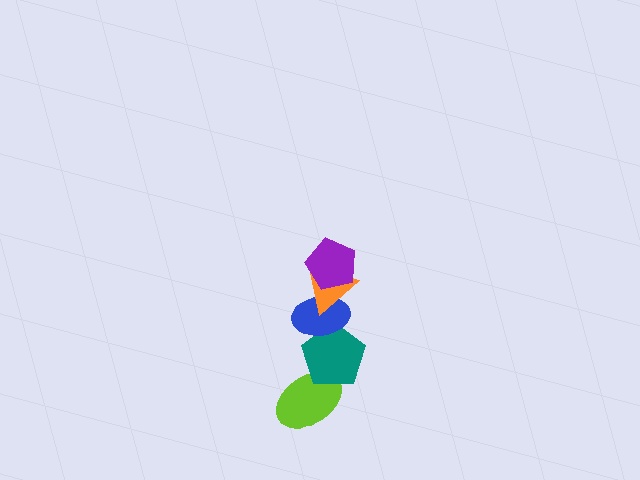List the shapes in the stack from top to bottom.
From top to bottom: the purple pentagon, the orange triangle, the blue ellipse, the teal pentagon, the lime ellipse.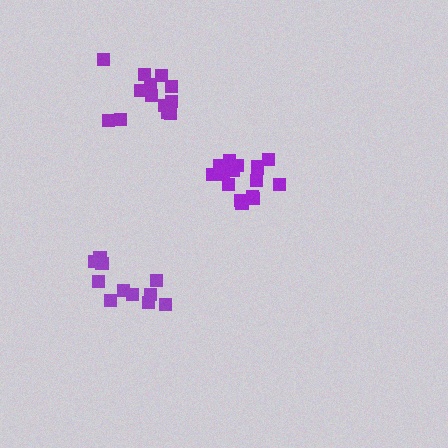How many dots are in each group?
Group 1: 16 dots, Group 2: 13 dots, Group 3: 11 dots (40 total).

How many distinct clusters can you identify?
There are 3 distinct clusters.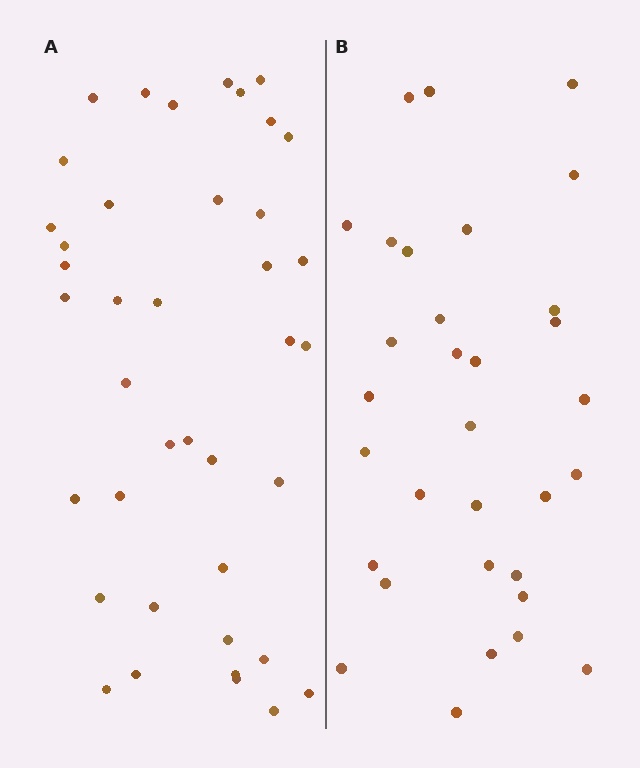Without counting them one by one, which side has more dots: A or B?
Region A (the left region) has more dots.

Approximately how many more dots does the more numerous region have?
Region A has roughly 8 or so more dots than region B.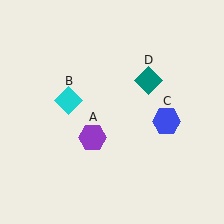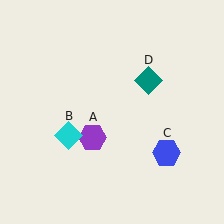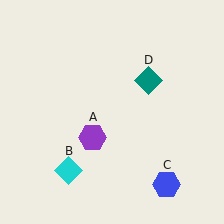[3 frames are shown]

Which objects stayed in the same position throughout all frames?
Purple hexagon (object A) and teal diamond (object D) remained stationary.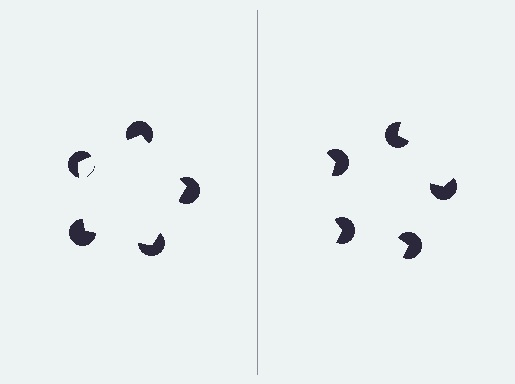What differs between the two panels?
The pac-man discs are positioned identically on both sides; only the wedge orientations differ. On the left they align to a pentagon; on the right they are misaligned.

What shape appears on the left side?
An illusory pentagon.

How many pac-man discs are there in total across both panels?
10 — 5 on each side.